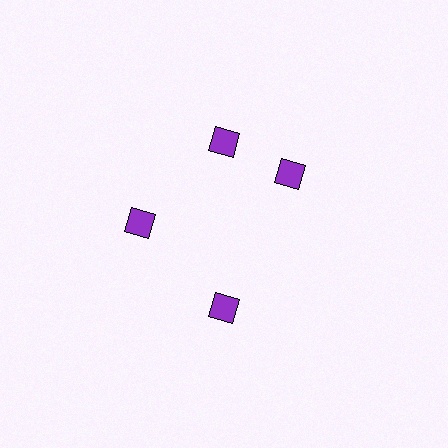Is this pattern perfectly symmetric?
No. The 4 purple diamonds are arranged in a ring, but one element near the 3 o'clock position is rotated out of alignment along the ring, breaking the 4-fold rotational symmetry.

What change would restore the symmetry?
The symmetry would be restored by rotating it back into even spacing with its neighbors so that all 4 diamonds sit at equal angles and equal distance from the center.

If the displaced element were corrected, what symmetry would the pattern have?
It would have 4-fold rotational symmetry — the pattern would map onto itself every 90 degrees.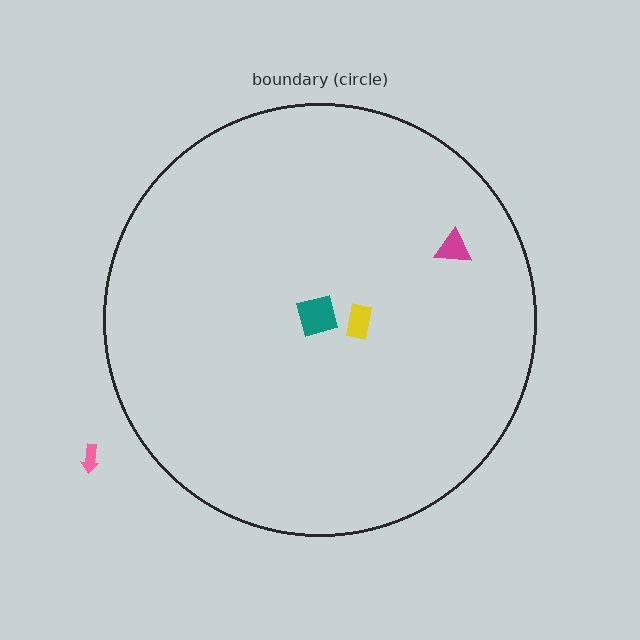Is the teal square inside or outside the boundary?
Inside.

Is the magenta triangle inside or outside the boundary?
Inside.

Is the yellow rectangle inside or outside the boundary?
Inside.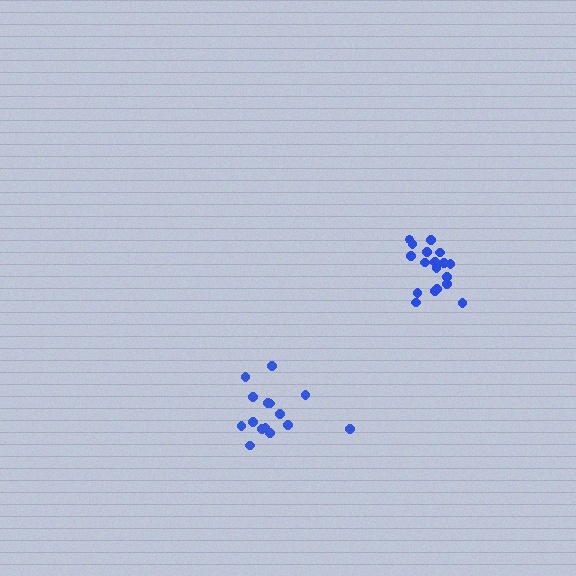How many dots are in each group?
Group 1: 15 dots, Group 2: 18 dots (33 total).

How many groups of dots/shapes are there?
There are 2 groups.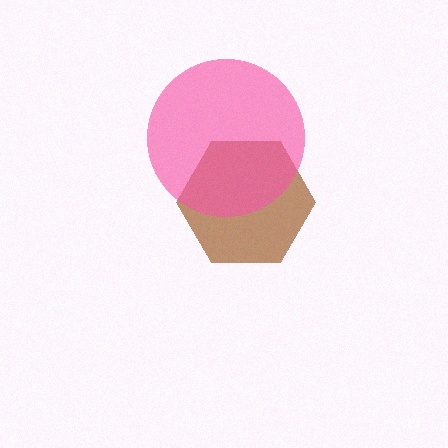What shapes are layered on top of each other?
The layered shapes are: a brown hexagon, a pink circle.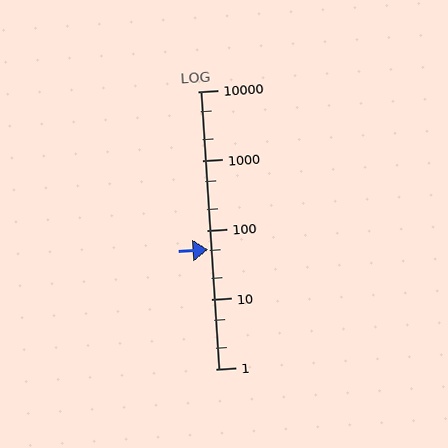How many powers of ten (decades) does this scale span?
The scale spans 4 decades, from 1 to 10000.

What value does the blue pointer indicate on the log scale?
The pointer indicates approximately 53.